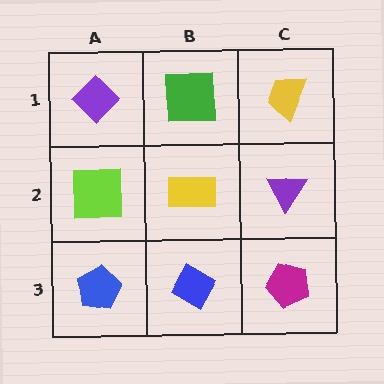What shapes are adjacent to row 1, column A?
A lime square (row 2, column A), a green square (row 1, column B).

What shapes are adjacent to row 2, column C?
A yellow trapezoid (row 1, column C), a magenta pentagon (row 3, column C), a yellow rectangle (row 2, column B).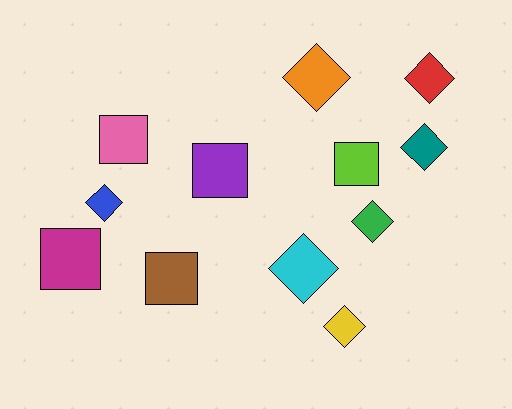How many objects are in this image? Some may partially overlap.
There are 12 objects.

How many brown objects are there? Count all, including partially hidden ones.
There is 1 brown object.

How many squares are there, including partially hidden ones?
There are 5 squares.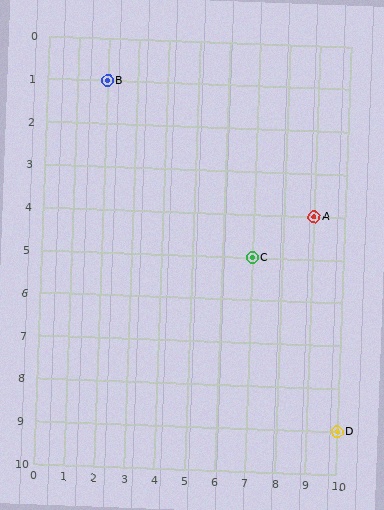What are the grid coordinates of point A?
Point A is at grid coordinates (9, 4).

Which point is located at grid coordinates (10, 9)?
Point D is at (10, 9).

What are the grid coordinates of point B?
Point B is at grid coordinates (2, 1).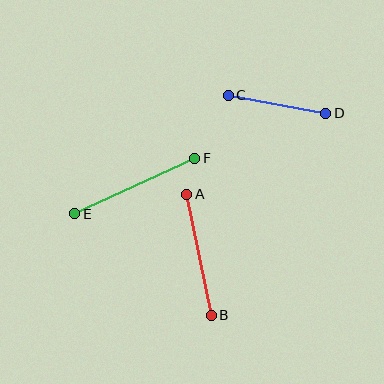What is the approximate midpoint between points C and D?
The midpoint is at approximately (277, 104) pixels.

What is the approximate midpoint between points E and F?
The midpoint is at approximately (135, 186) pixels.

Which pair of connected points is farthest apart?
Points E and F are farthest apart.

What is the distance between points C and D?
The distance is approximately 99 pixels.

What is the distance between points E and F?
The distance is approximately 132 pixels.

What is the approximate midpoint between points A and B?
The midpoint is at approximately (199, 255) pixels.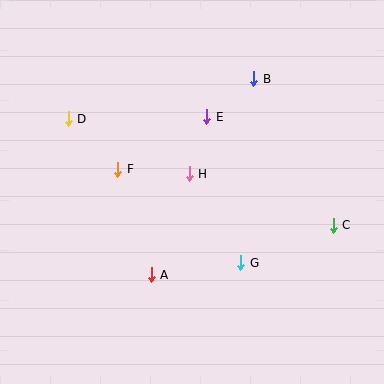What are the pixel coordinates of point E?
Point E is at (207, 117).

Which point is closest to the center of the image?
Point H at (189, 174) is closest to the center.